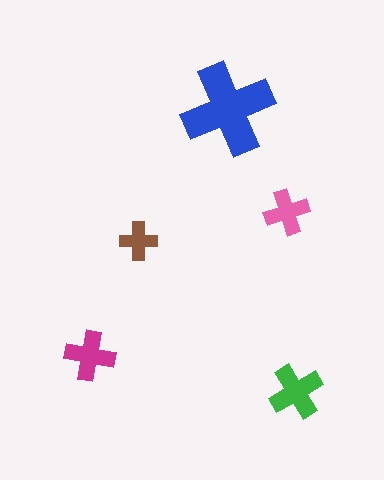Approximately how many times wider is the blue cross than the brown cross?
About 2.5 times wider.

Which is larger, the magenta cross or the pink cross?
The magenta one.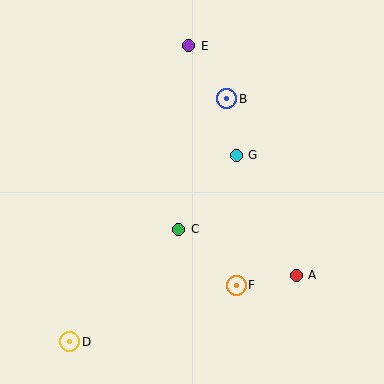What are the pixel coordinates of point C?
Point C is at (179, 229).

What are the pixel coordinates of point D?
Point D is at (70, 342).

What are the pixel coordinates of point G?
Point G is at (236, 155).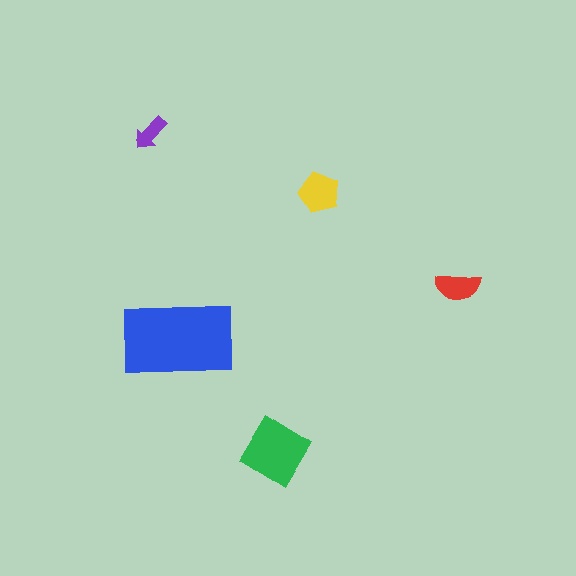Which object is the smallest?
The purple arrow.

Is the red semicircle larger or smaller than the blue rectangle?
Smaller.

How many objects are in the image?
There are 5 objects in the image.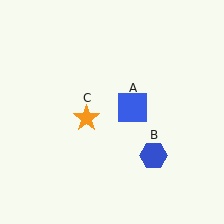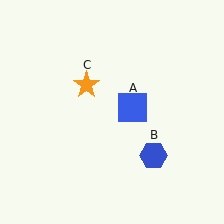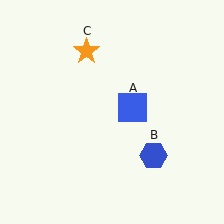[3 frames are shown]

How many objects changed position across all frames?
1 object changed position: orange star (object C).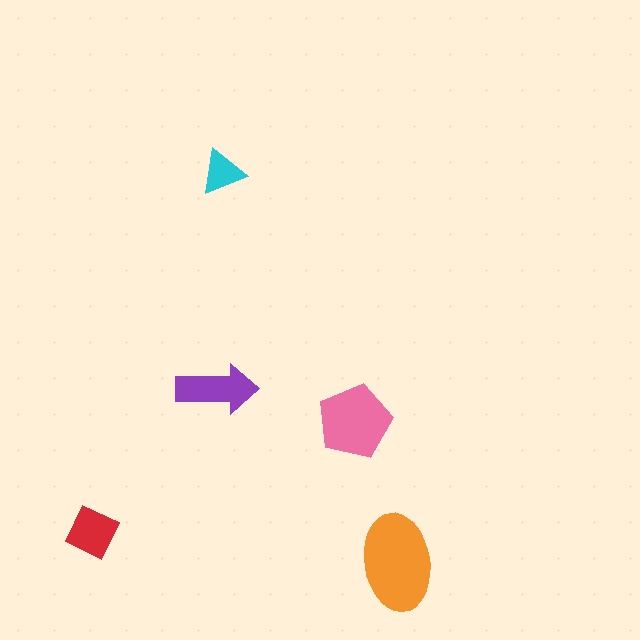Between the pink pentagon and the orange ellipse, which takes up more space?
The orange ellipse.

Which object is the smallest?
The cyan triangle.